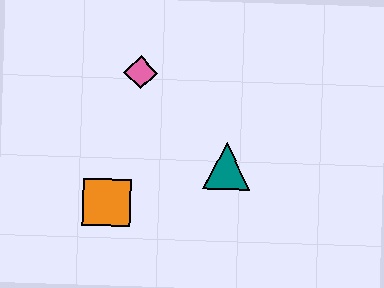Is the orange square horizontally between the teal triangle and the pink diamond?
No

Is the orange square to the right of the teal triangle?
No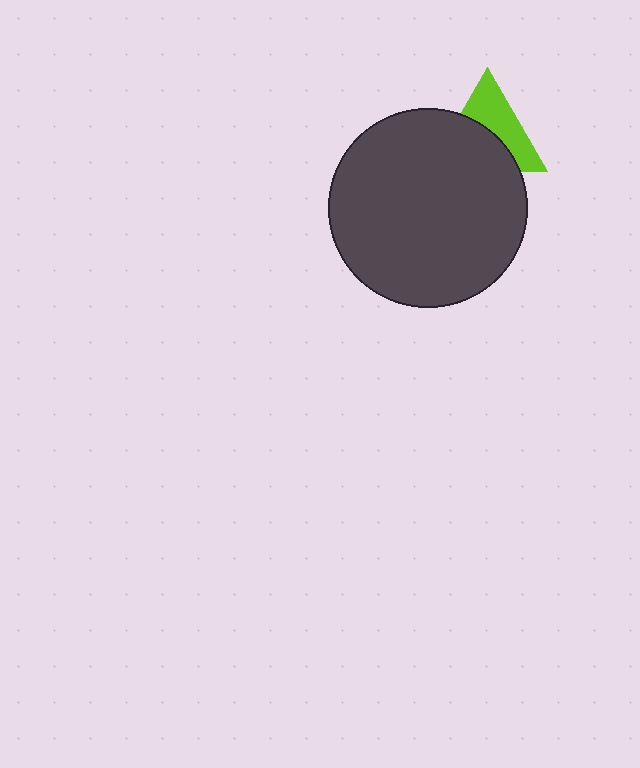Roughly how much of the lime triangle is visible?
About half of it is visible (roughly 49%).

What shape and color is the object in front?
The object in front is a dark gray circle.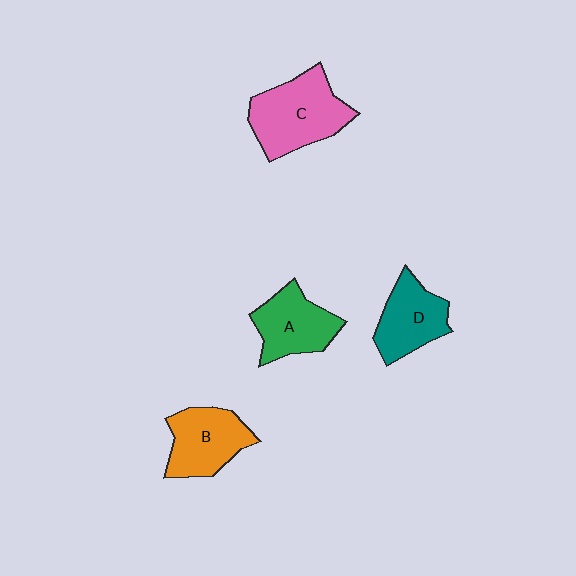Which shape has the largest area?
Shape C (pink).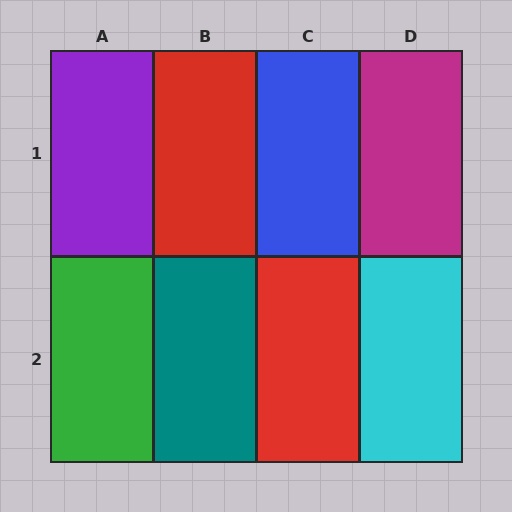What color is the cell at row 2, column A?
Green.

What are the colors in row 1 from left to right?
Purple, red, blue, magenta.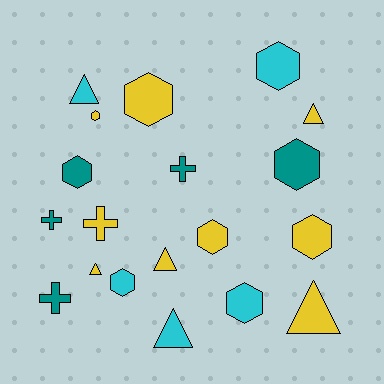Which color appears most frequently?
Yellow, with 9 objects.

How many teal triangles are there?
There are no teal triangles.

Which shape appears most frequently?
Hexagon, with 9 objects.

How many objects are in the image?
There are 19 objects.